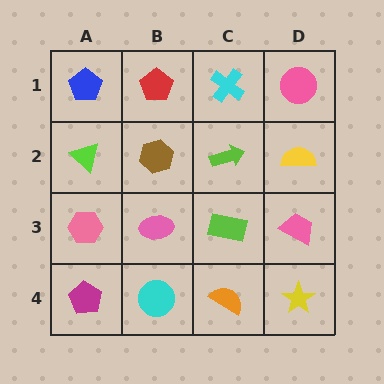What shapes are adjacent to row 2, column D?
A pink circle (row 1, column D), a pink trapezoid (row 3, column D), a lime arrow (row 2, column C).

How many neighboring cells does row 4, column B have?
3.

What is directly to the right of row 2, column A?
A brown hexagon.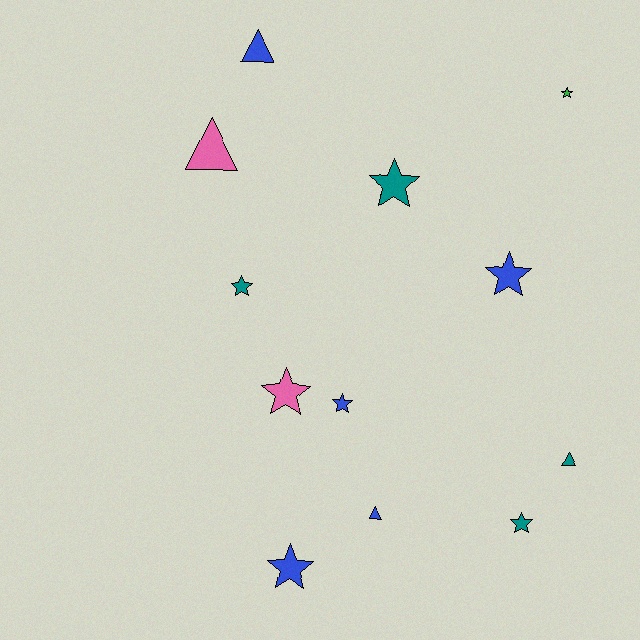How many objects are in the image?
There are 12 objects.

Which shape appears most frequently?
Star, with 8 objects.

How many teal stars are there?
There are 3 teal stars.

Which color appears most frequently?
Blue, with 5 objects.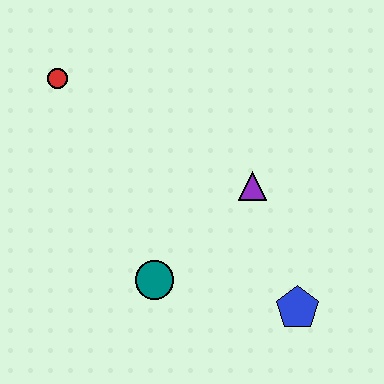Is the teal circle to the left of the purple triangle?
Yes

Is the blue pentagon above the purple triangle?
No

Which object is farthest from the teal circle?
The red circle is farthest from the teal circle.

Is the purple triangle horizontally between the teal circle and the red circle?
No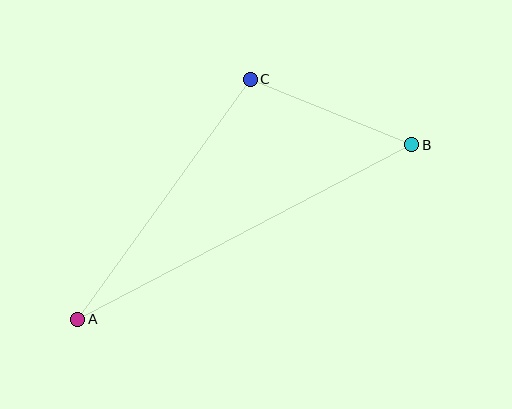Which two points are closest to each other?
Points B and C are closest to each other.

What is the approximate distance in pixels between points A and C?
The distance between A and C is approximately 295 pixels.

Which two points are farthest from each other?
Points A and B are farthest from each other.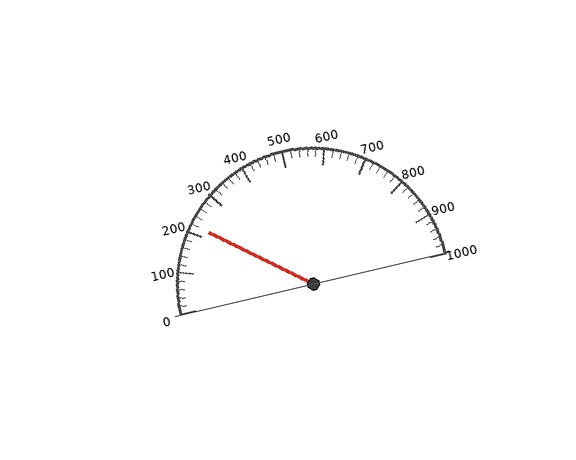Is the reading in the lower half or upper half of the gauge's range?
The reading is in the lower half of the range (0 to 1000).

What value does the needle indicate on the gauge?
The needle indicates approximately 220.